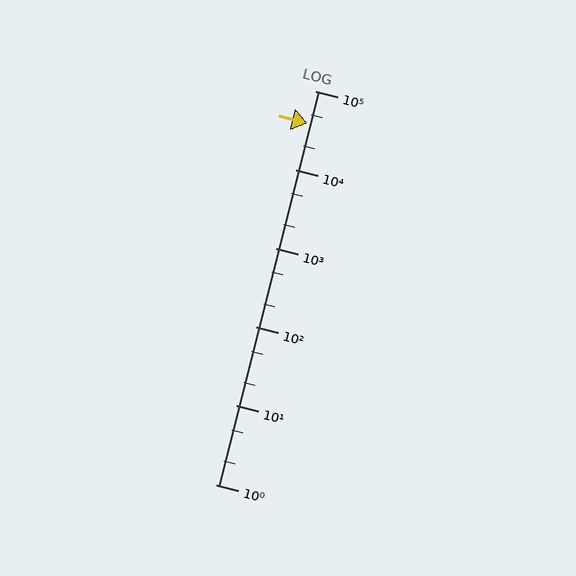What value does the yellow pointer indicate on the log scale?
The pointer indicates approximately 39000.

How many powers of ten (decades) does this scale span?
The scale spans 5 decades, from 1 to 100000.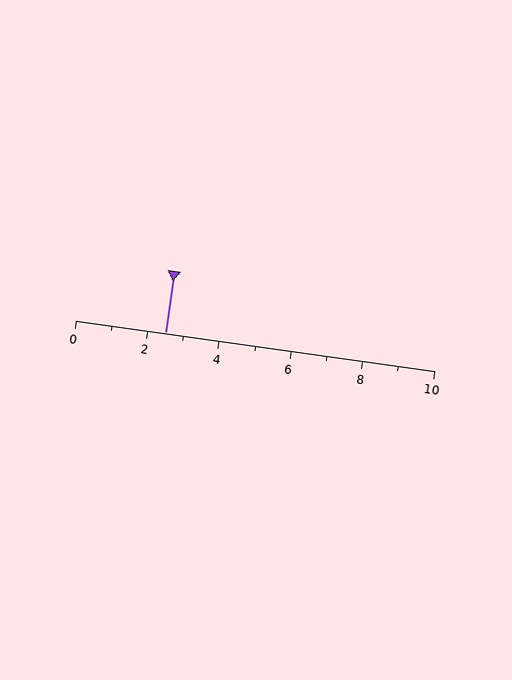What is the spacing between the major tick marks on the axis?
The major ticks are spaced 2 apart.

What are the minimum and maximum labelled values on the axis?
The axis runs from 0 to 10.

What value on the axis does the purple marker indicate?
The marker indicates approximately 2.5.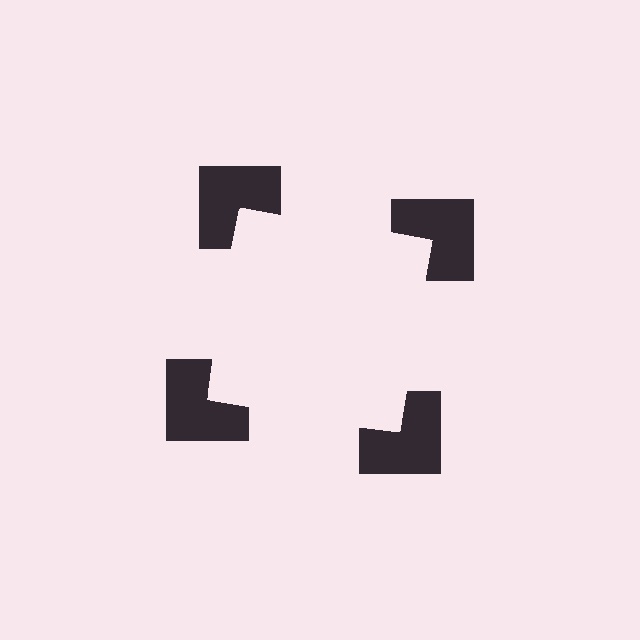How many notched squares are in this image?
There are 4 — one at each vertex of the illusory square.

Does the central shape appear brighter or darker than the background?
It typically appears slightly brighter than the background, even though no actual brightness change is drawn.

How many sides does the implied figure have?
4 sides.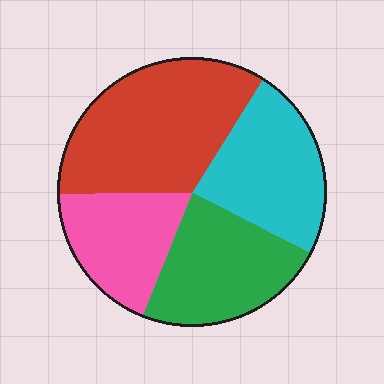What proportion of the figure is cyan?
Cyan takes up about one quarter (1/4) of the figure.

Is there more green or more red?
Red.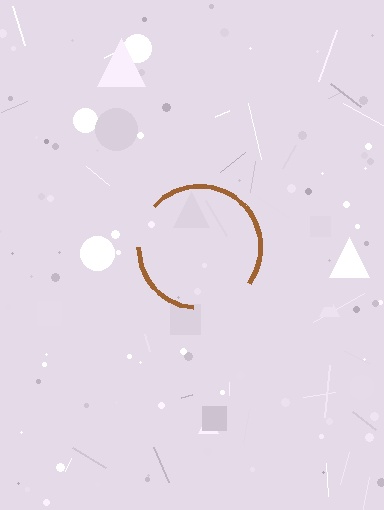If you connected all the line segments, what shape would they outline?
They would outline a circle.